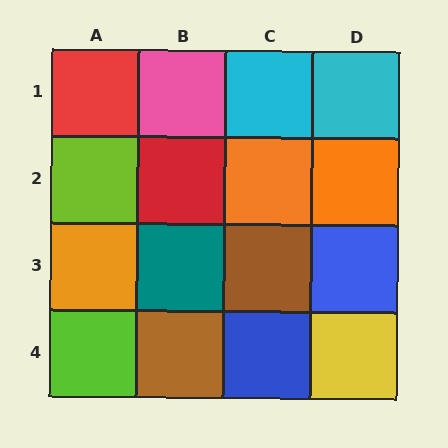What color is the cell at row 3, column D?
Blue.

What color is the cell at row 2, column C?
Orange.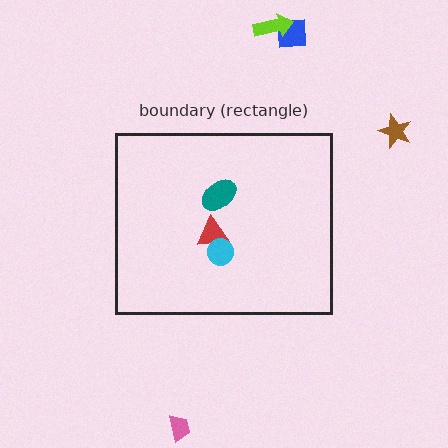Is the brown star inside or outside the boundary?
Outside.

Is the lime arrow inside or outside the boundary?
Outside.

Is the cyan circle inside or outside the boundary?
Inside.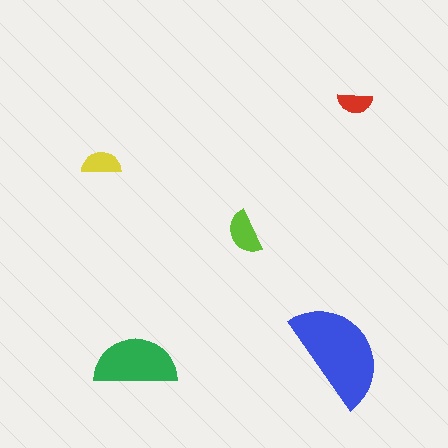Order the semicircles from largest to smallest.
the blue one, the green one, the lime one, the yellow one, the red one.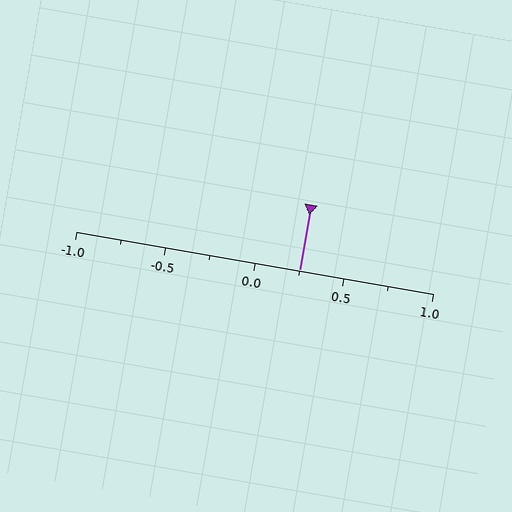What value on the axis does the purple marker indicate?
The marker indicates approximately 0.25.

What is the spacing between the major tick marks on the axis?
The major ticks are spaced 0.5 apart.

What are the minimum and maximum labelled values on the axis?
The axis runs from -1.0 to 1.0.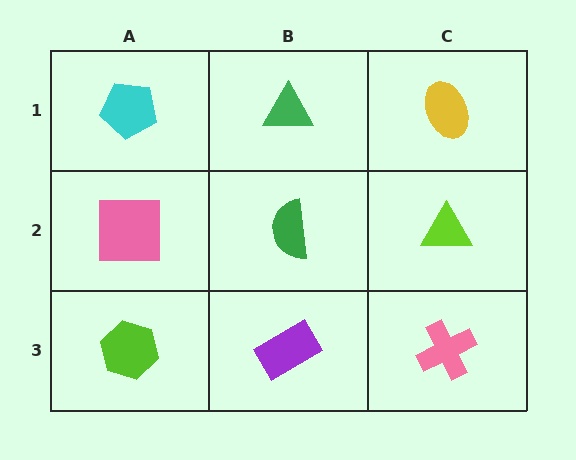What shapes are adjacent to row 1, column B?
A green semicircle (row 2, column B), a cyan pentagon (row 1, column A), a yellow ellipse (row 1, column C).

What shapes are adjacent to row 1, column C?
A lime triangle (row 2, column C), a green triangle (row 1, column B).